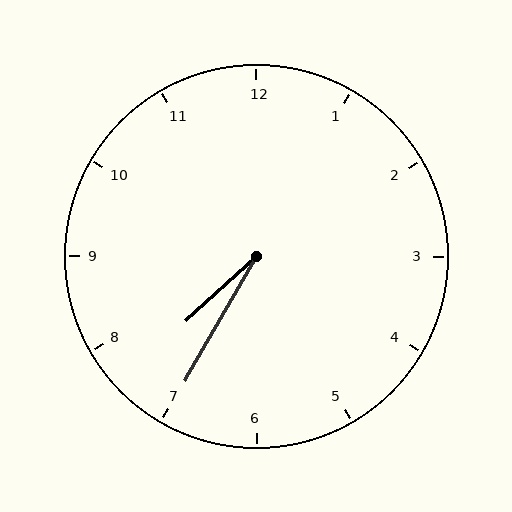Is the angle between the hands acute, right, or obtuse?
It is acute.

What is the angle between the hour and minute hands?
Approximately 18 degrees.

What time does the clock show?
7:35.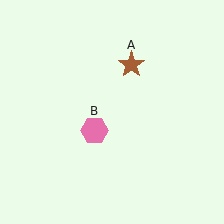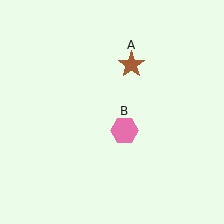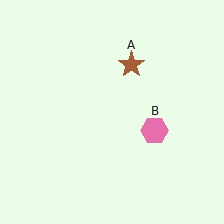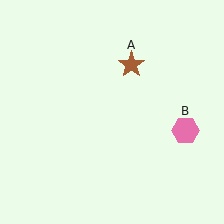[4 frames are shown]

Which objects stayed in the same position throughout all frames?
Brown star (object A) remained stationary.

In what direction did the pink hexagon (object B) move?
The pink hexagon (object B) moved right.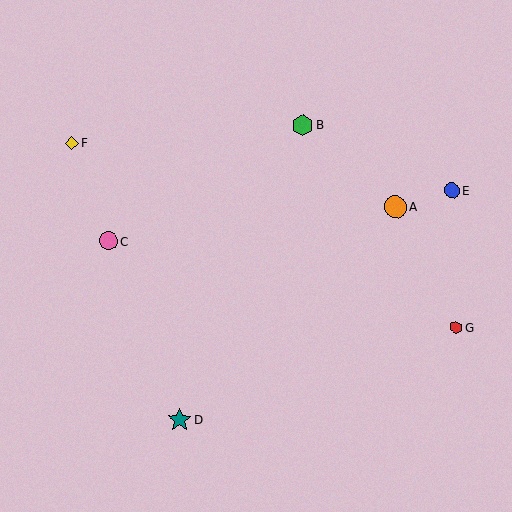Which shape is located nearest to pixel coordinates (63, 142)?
The yellow diamond (labeled F) at (72, 143) is nearest to that location.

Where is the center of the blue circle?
The center of the blue circle is at (452, 191).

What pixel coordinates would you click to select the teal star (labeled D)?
Click at (180, 420) to select the teal star D.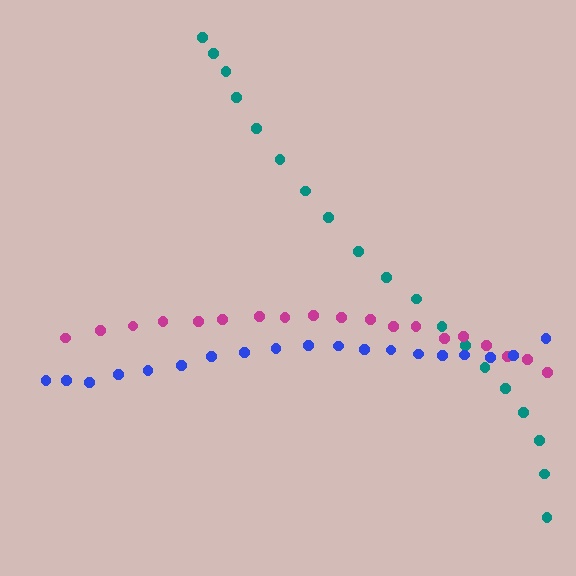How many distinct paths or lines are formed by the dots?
There are 3 distinct paths.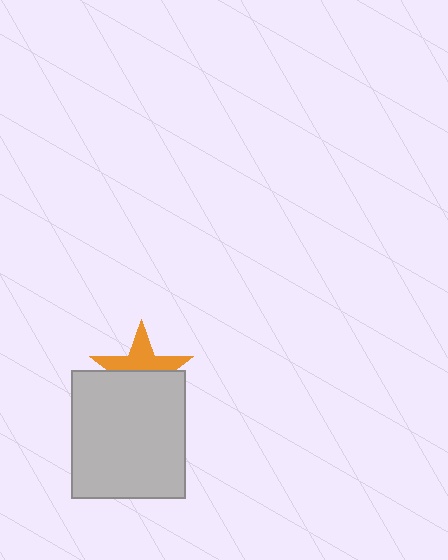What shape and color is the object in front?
The object in front is a light gray rectangle.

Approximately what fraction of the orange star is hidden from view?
Roughly 53% of the orange star is hidden behind the light gray rectangle.